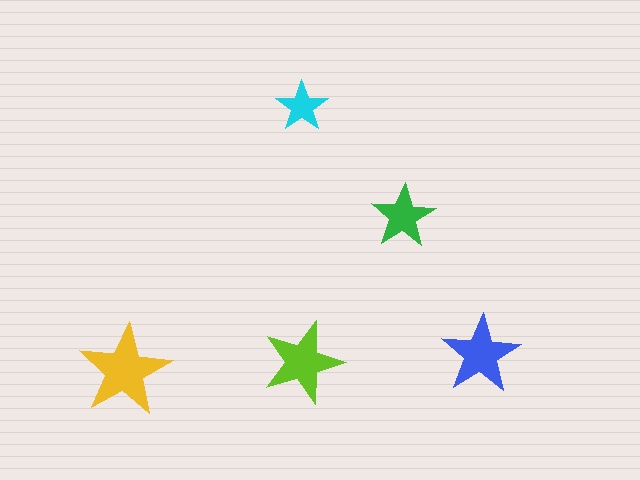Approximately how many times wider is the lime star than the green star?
About 1.5 times wider.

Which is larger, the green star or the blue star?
The blue one.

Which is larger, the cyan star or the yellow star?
The yellow one.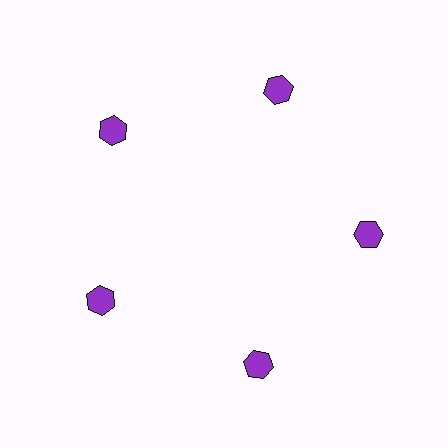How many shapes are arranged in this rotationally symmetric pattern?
There are 5 shapes, arranged in 5 groups of 1.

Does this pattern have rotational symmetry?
Yes, this pattern has 5-fold rotational symmetry. It looks the same after rotating 72 degrees around the center.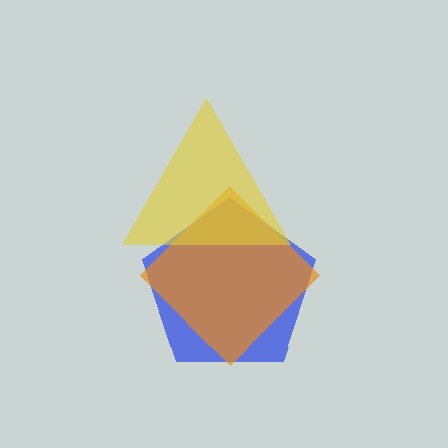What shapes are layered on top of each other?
The layered shapes are: a blue pentagon, an orange diamond, a yellow triangle.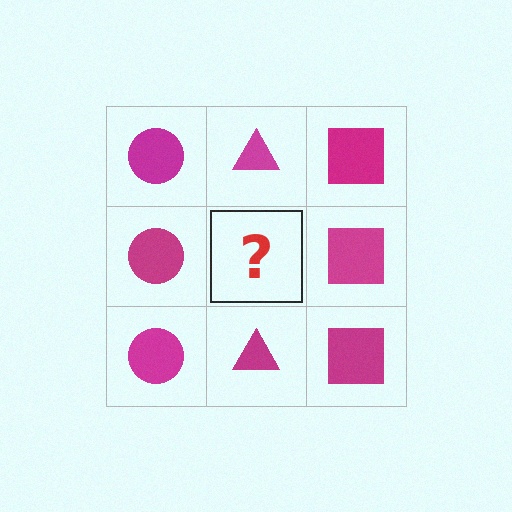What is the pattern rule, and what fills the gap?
The rule is that each column has a consistent shape. The gap should be filled with a magenta triangle.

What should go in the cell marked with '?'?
The missing cell should contain a magenta triangle.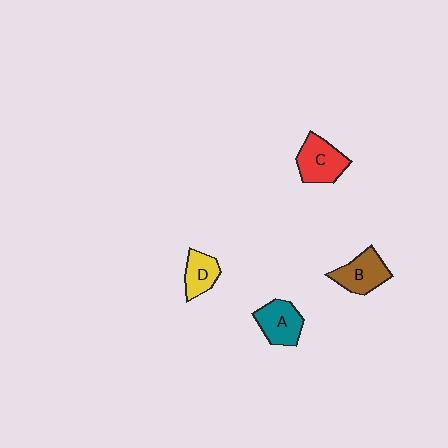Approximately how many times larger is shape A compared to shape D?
Approximately 1.3 times.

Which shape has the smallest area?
Shape D (yellow).